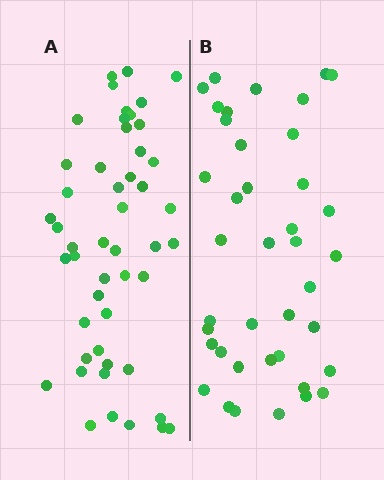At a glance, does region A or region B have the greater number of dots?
Region A (the left region) has more dots.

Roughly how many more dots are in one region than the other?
Region A has roughly 8 or so more dots than region B.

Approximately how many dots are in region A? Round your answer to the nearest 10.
About 50 dots. (The exact count is 49, which rounds to 50.)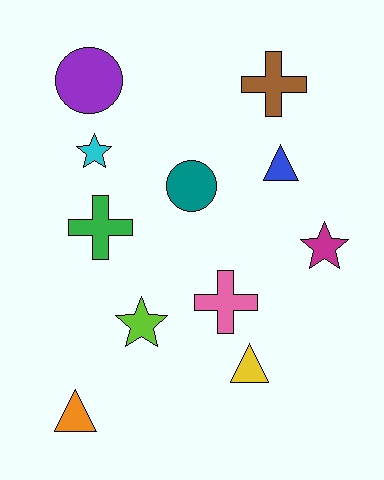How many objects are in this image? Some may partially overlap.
There are 11 objects.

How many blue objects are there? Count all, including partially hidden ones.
There is 1 blue object.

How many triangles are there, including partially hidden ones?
There are 3 triangles.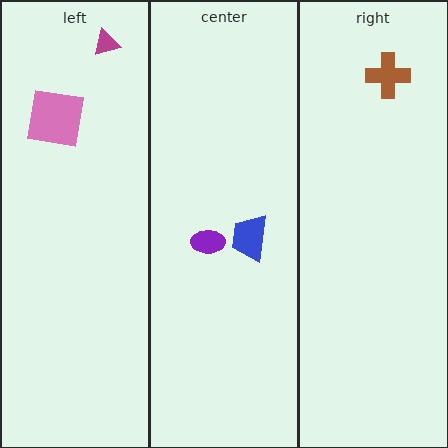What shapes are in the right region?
The brown cross.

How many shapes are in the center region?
2.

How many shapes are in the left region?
2.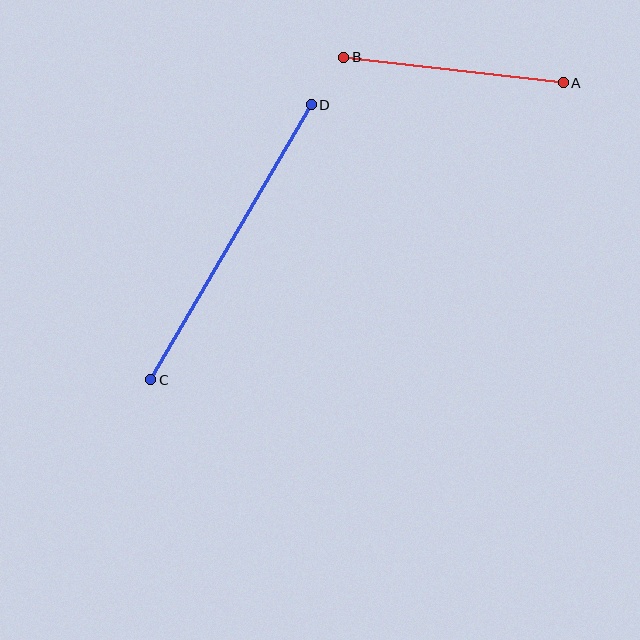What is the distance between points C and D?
The distance is approximately 318 pixels.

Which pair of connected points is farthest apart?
Points C and D are farthest apart.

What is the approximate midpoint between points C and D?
The midpoint is at approximately (231, 242) pixels.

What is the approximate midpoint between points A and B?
The midpoint is at approximately (454, 70) pixels.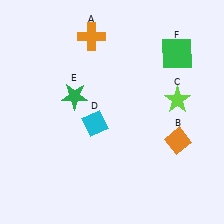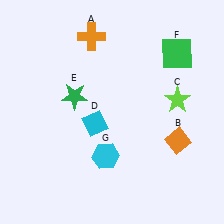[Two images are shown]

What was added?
A cyan hexagon (G) was added in Image 2.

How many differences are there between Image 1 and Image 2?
There is 1 difference between the two images.